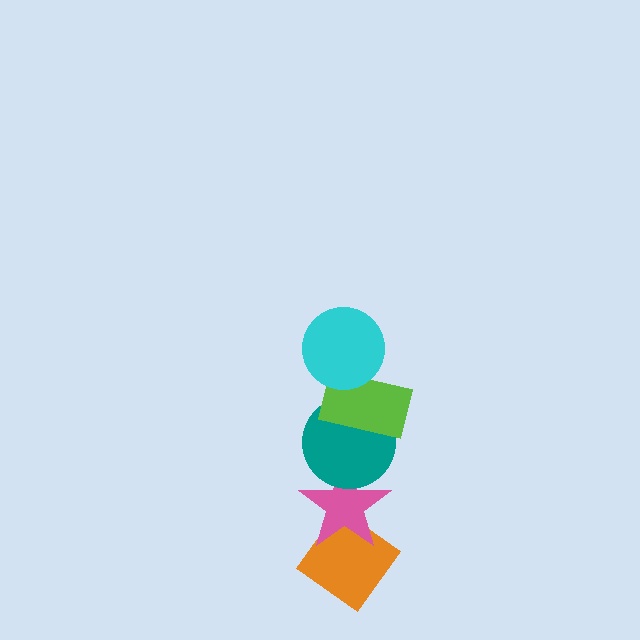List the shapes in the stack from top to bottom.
From top to bottom: the cyan circle, the lime rectangle, the teal circle, the pink star, the orange diamond.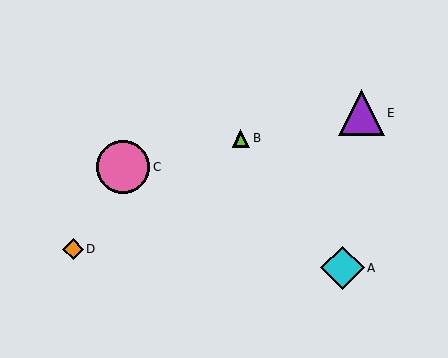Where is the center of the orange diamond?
The center of the orange diamond is at (73, 249).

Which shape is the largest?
The pink circle (labeled C) is the largest.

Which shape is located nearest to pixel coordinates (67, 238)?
The orange diamond (labeled D) at (73, 249) is nearest to that location.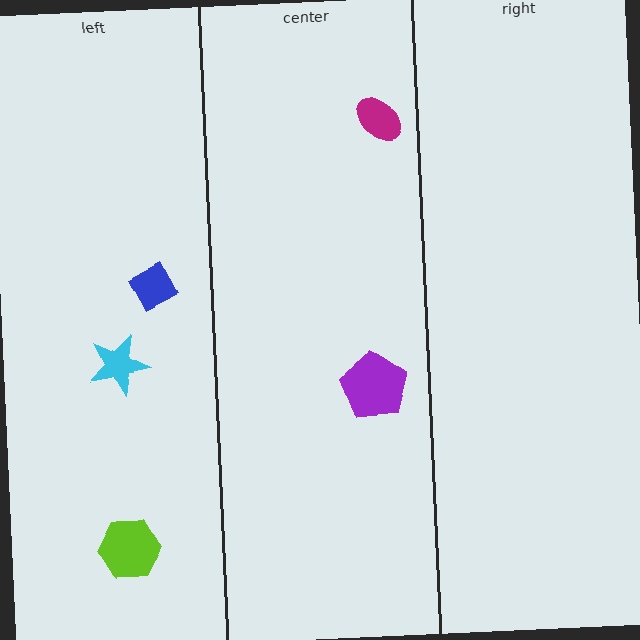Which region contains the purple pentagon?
The center region.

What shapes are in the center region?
The magenta ellipse, the purple pentagon.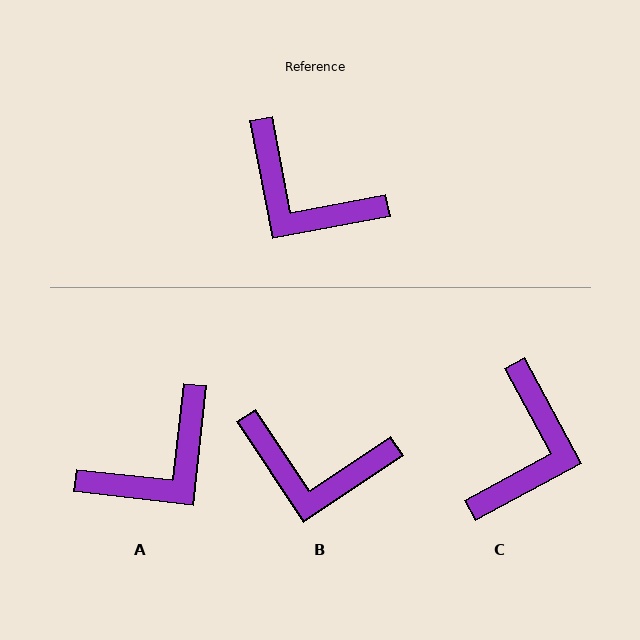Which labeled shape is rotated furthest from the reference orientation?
C, about 108 degrees away.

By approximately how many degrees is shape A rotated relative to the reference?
Approximately 73 degrees counter-clockwise.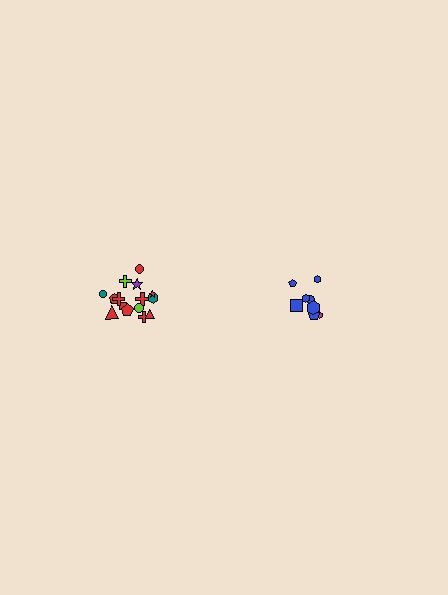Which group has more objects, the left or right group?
The left group.